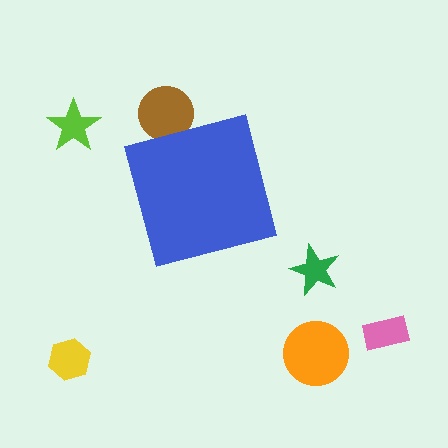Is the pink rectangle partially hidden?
No, the pink rectangle is fully visible.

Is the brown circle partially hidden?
Yes, the brown circle is partially hidden behind the blue square.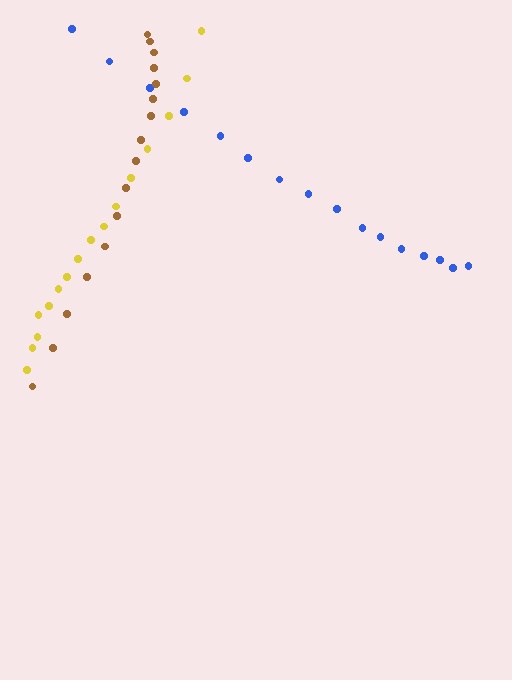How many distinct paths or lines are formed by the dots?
There are 3 distinct paths.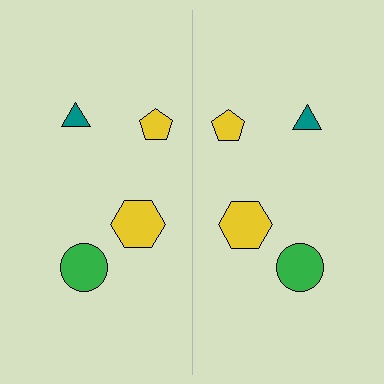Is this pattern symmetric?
Yes, this pattern has bilateral (reflection) symmetry.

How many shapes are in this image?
There are 8 shapes in this image.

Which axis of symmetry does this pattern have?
The pattern has a vertical axis of symmetry running through the center of the image.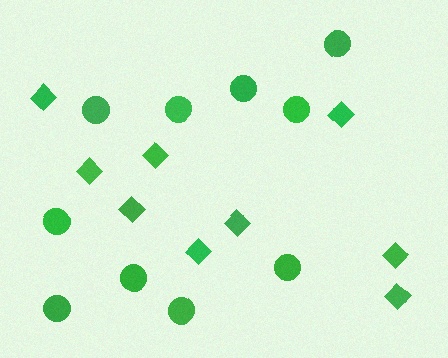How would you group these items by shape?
There are 2 groups: one group of circles (10) and one group of diamonds (9).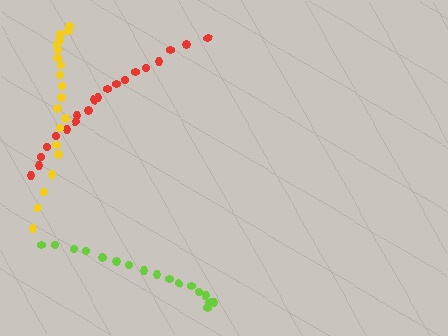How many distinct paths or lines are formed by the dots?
There are 3 distinct paths.